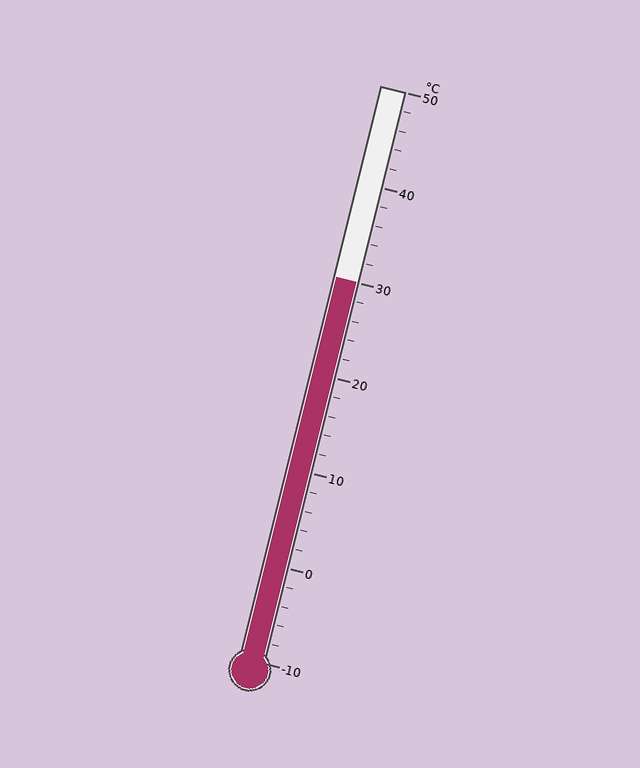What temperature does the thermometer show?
The thermometer shows approximately 30°C.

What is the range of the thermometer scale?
The thermometer scale ranges from -10°C to 50°C.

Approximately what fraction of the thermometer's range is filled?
The thermometer is filled to approximately 65% of its range.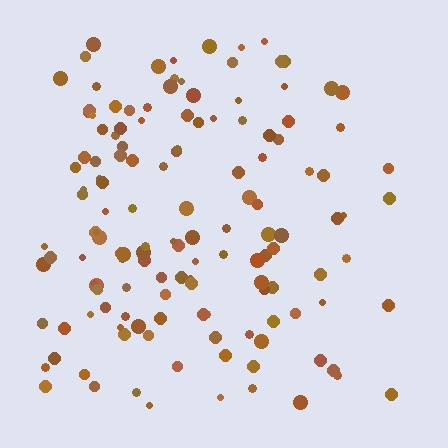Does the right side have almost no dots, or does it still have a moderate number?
Still a moderate number, just noticeably fewer than the left.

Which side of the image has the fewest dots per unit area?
The right.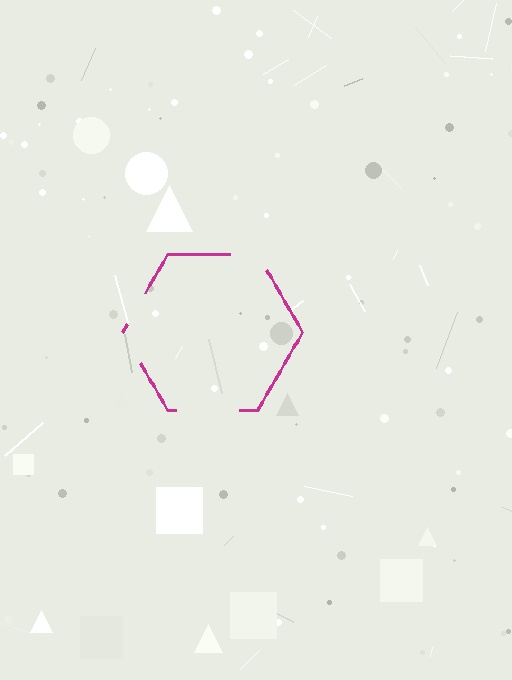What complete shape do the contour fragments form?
The contour fragments form a hexagon.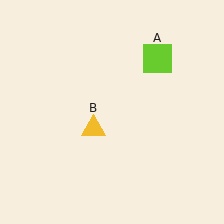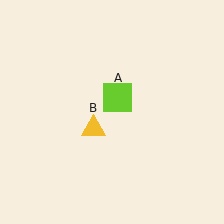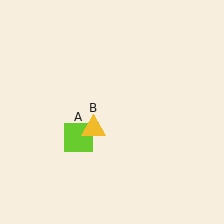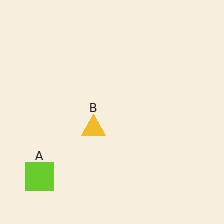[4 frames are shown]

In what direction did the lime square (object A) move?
The lime square (object A) moved down and to the left.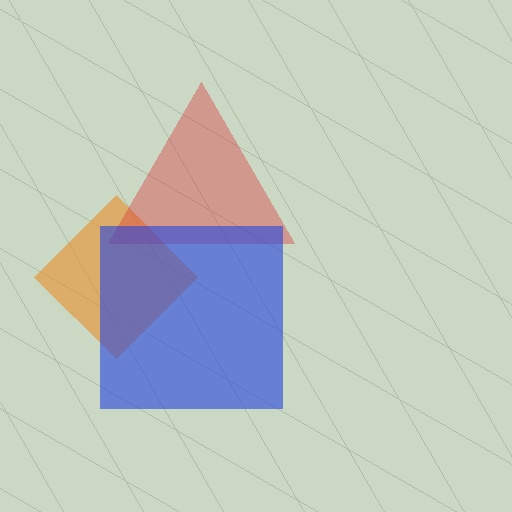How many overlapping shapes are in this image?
There are 3 overlapping shapes in the image.